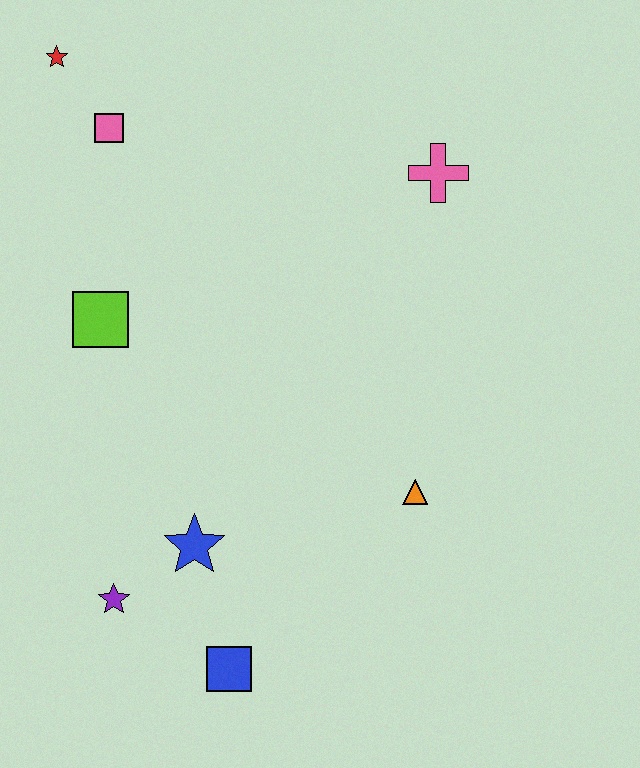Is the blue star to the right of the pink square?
Yes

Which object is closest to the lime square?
The pink square is closest to the lime square.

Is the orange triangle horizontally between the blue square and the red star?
No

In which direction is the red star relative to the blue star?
The red star is above the blue star.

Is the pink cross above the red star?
No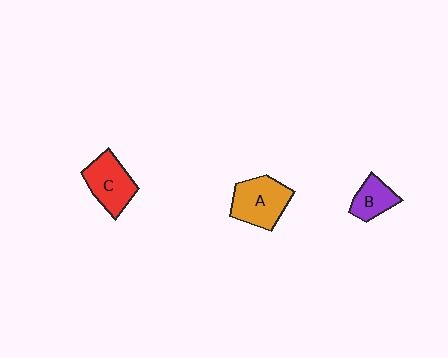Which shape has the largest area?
Shape A (orange).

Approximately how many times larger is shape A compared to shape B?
Approximately 1.7 times.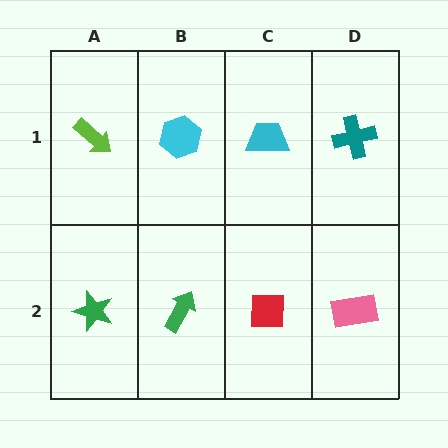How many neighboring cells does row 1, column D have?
2.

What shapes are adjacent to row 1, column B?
A green arrow (row 2, column B), a lime arrow (row 1, column A), a cyan trapezoid (row 1, column C).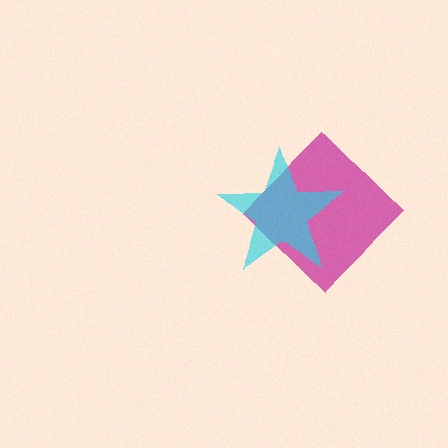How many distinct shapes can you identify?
There are 2 distinct shapes: a magenta diamond, a cyan star.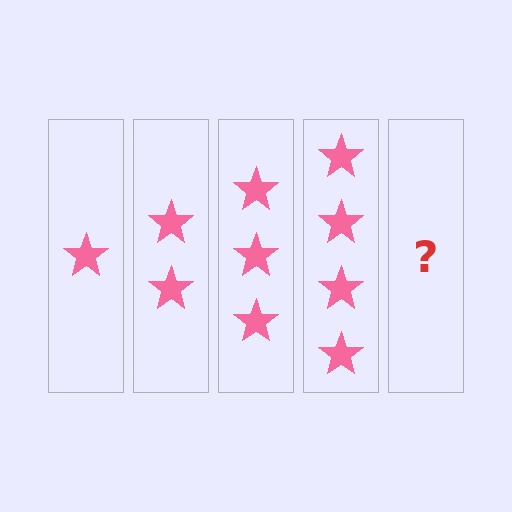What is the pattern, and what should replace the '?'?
The pattern is that each step adds one more star. The '?' should be 5 stars.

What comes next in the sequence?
The next element should be 5 stars.